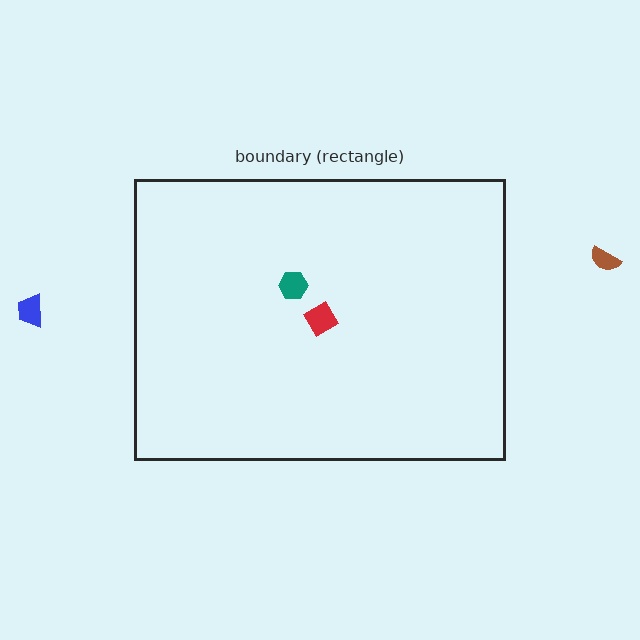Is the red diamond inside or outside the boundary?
Inside.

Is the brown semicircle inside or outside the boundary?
Outside.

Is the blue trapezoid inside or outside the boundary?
Outside.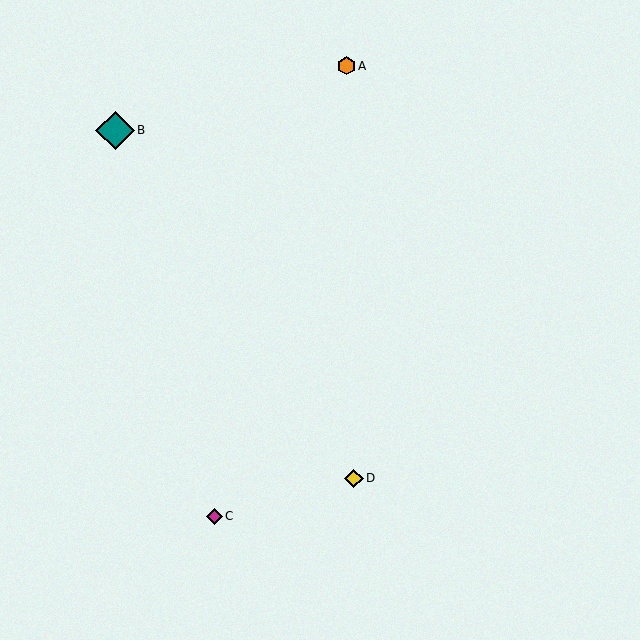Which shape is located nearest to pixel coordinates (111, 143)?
The teal diamond (labeled B) at (115, 130) is nearest to that location.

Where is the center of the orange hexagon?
The center of the orange hexagon is at (347, 66).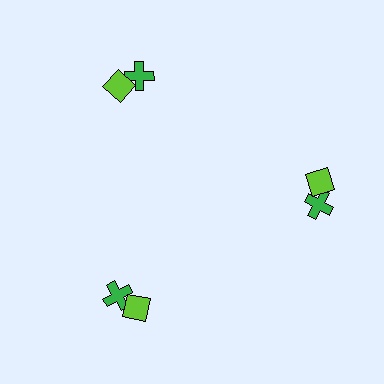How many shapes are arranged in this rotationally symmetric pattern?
There are 6 shapes, arranged in 3 groups of 2.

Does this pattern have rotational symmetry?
Yes, this pattern has 3-fold rotational symmetry. It looks the same after rotating 120 degrees around the center.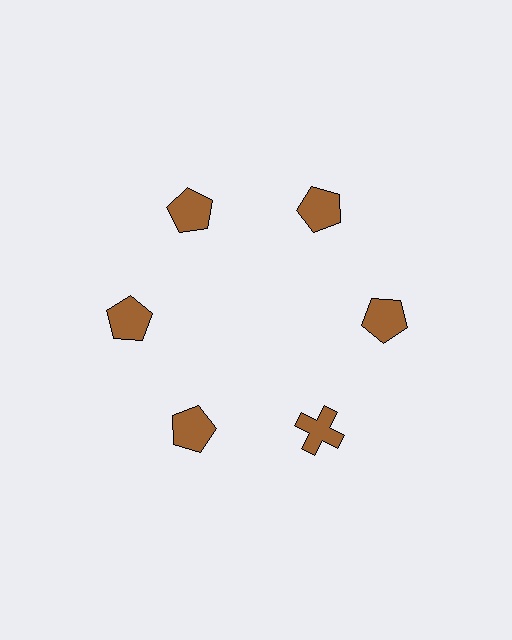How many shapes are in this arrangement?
There are 6 shapes arranged in a ring pattern.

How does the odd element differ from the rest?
It has a different shape: cross instead of pentagon.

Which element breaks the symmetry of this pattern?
The brown cross at roughly the 5 o'clock position breaks the symmetry. All other shapes are brown pentagons.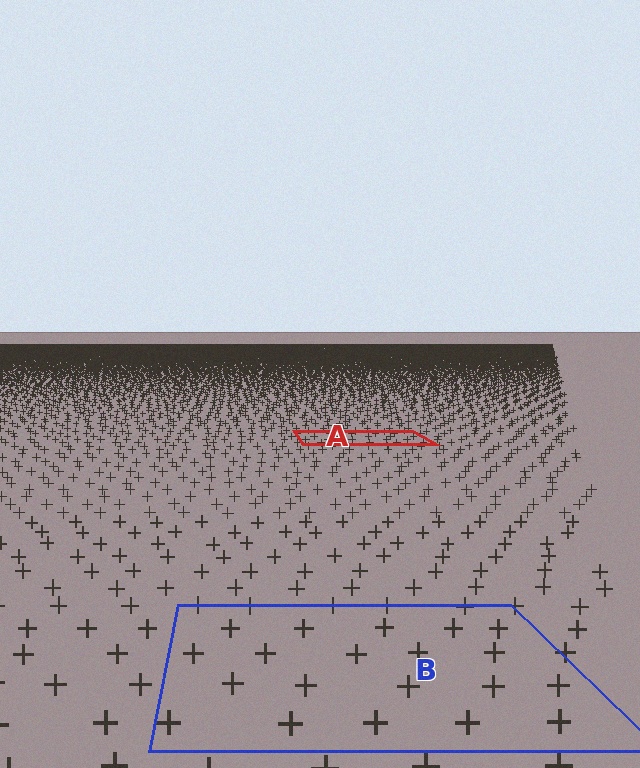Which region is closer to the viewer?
Region B is closer. The texture elements there are larger and more spread out.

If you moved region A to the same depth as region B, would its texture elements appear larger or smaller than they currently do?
They would appear larger. At a closer depth, the same texture elements are projected at a bigger on-screen size.